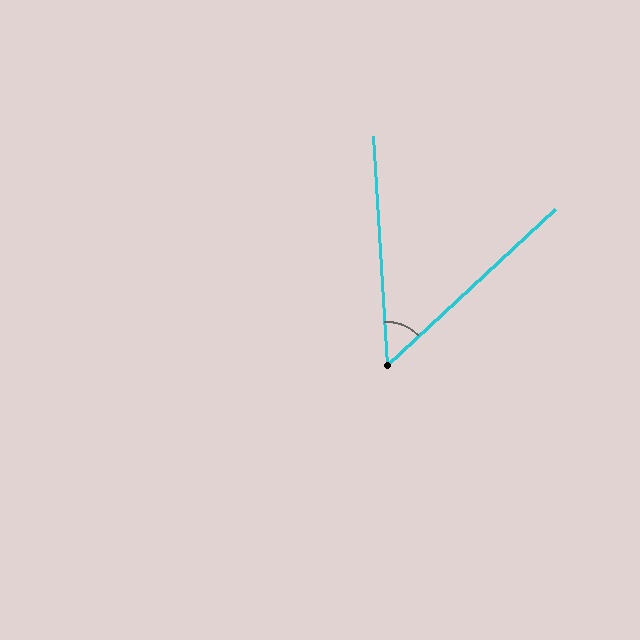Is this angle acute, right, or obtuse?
It is acute.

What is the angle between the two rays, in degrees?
Approximately 51 degrees.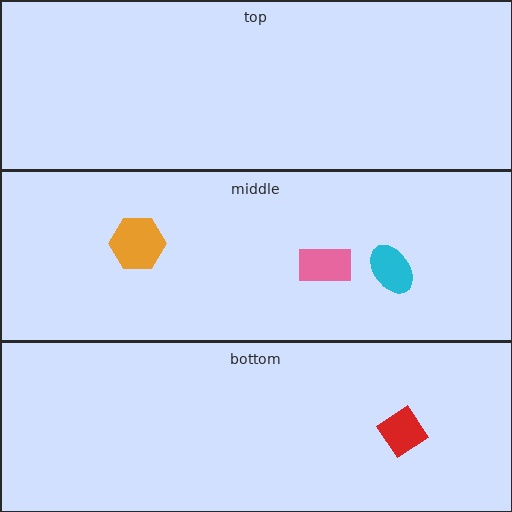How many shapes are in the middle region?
3.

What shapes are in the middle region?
The orange hexagon, the pink rectangle, the cyan ellipse.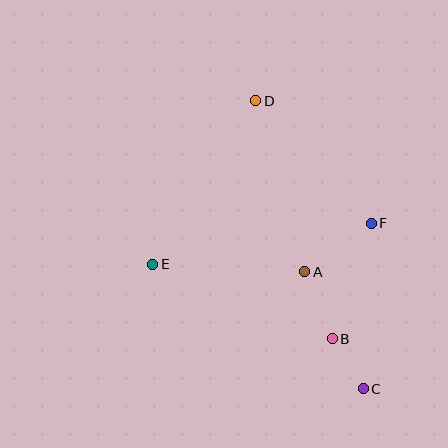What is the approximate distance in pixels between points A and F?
The distance between A and F is approximately 82 pixels.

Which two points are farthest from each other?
Points C and D are farthest from each other.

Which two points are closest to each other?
Points B and C are closest to each other.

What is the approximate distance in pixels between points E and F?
The distance between E and F is approximately 222 pixels.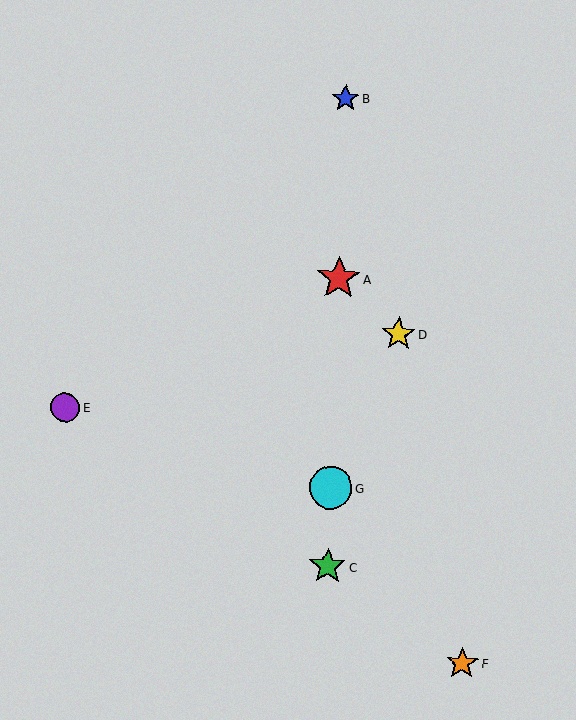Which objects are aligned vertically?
Objects A, B, C, G are aligned vertically.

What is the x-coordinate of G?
Object G is at x≈331.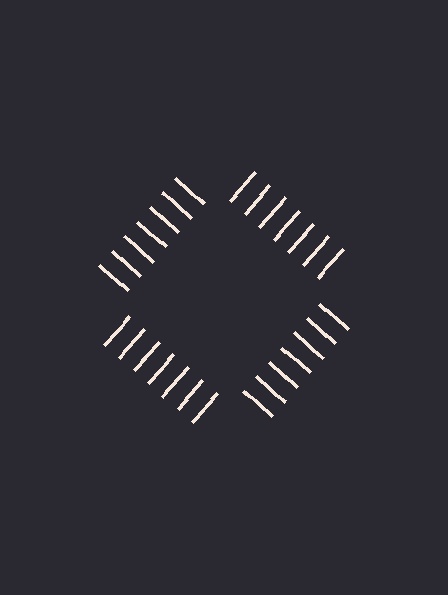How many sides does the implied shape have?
4 sides — the line-ends trace a square.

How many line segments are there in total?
28 — 7 along each of the 4 edges.